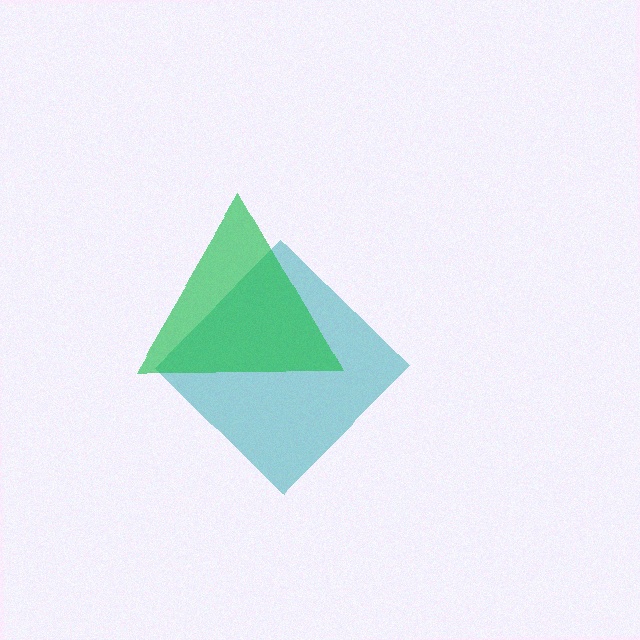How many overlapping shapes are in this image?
There are 2 overlapping shapes in the image.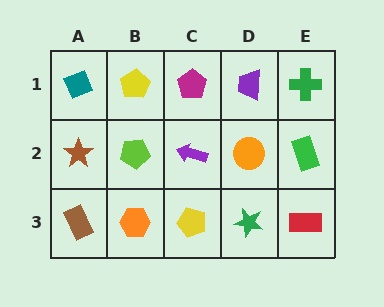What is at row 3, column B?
An orange hexagon.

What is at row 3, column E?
A red rectangle.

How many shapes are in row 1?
5 shapes.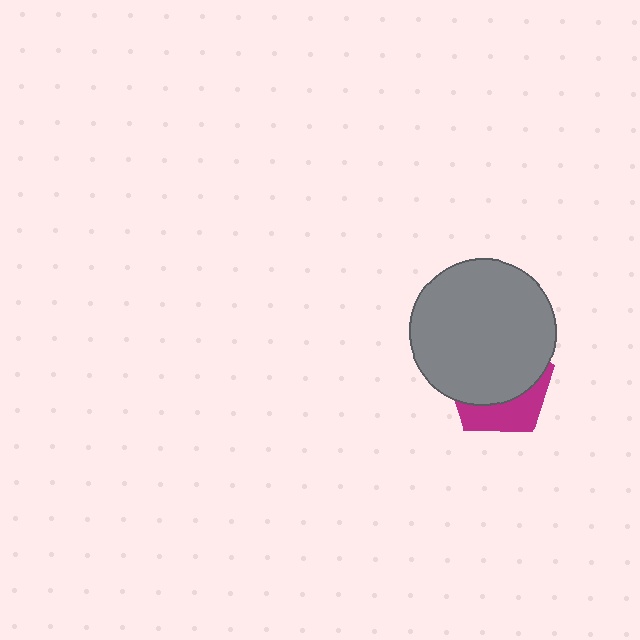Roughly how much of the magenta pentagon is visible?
A small part of it is visible (roughly 34%).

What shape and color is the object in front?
The object in front is a gray circle.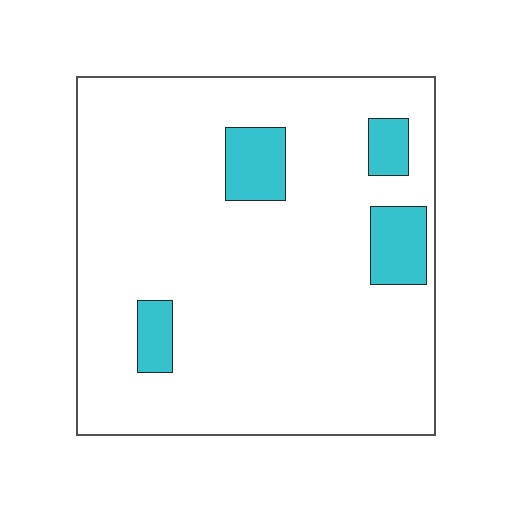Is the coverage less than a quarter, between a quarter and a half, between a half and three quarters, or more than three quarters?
Less than a quarter.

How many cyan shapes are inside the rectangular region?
4.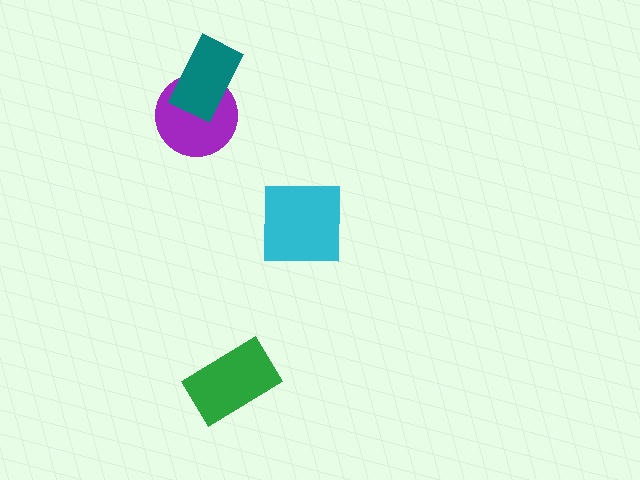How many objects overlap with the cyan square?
0 objects overlap with the cyan square.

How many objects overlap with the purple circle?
1 object overlaps with the purple circle.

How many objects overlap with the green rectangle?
0 objects overlap with the green rectangle.